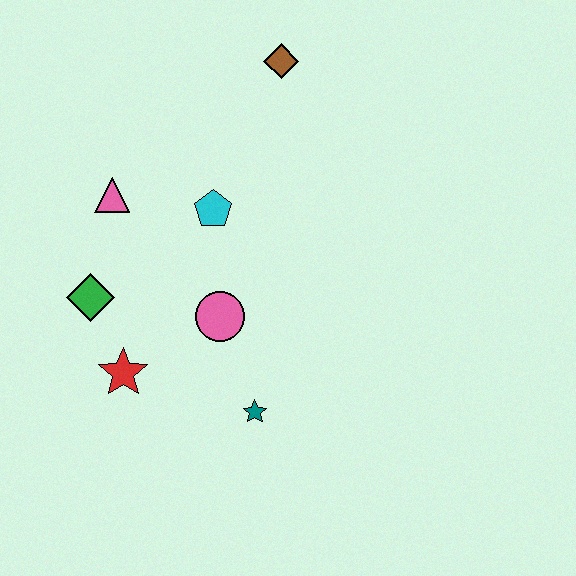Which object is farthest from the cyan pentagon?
The teal star is farthest from the cyan pentagon.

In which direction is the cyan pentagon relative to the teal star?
The cyan pentagon is above the teal star.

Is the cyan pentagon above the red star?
Yes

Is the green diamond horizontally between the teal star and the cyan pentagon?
No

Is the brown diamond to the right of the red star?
Yes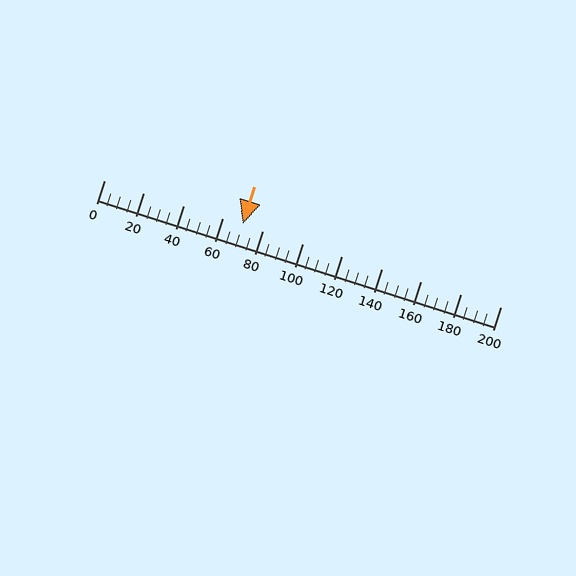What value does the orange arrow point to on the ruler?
The orange arrow points to approximately 70.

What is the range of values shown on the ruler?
The ruler shows values from 0 to 200.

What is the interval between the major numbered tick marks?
The major tick marks are spaced 20 units apart.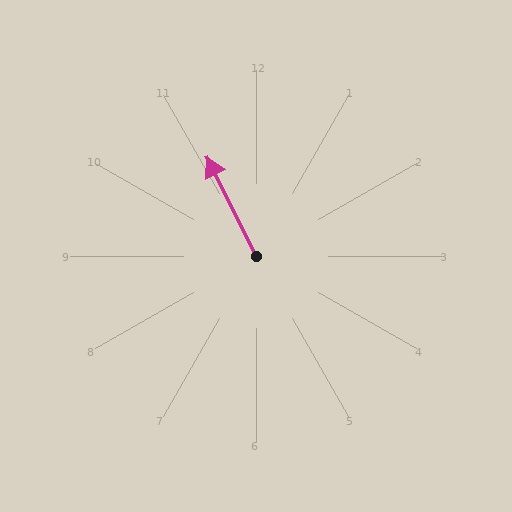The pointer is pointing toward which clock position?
Roughly 11 o'clock.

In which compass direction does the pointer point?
Northwest.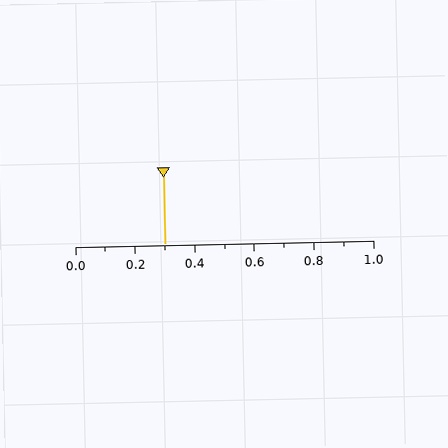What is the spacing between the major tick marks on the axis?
The major ticks are spaced 0.2 apart.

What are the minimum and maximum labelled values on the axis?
The axis runs from 0.0 to 1.0.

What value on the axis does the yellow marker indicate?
The marker indicates approximately 0.3.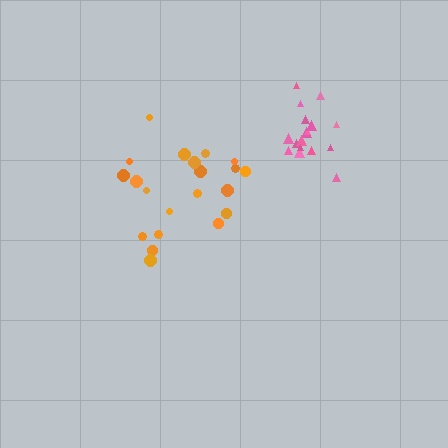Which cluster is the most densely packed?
Pink.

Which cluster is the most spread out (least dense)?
Orange.